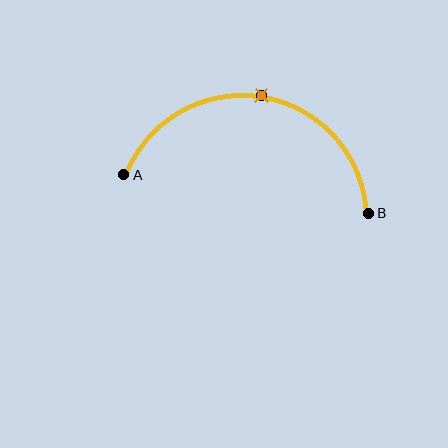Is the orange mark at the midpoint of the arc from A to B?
Yes. The orange mark lies on the arc at equal arc-length from both A and B — it is the arc midpoint.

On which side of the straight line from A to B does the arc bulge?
The arc bulges above the straight line connecting A and B.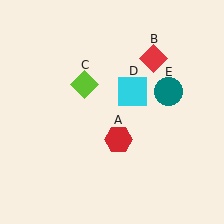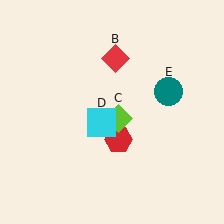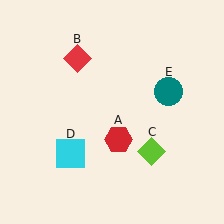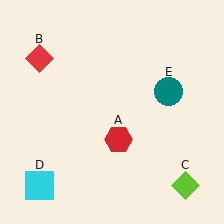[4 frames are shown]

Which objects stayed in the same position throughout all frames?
Red hexagon (object A) and teal circle (object E) remained stationary.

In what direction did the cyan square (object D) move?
The cyan square (object D) moved down and to the left.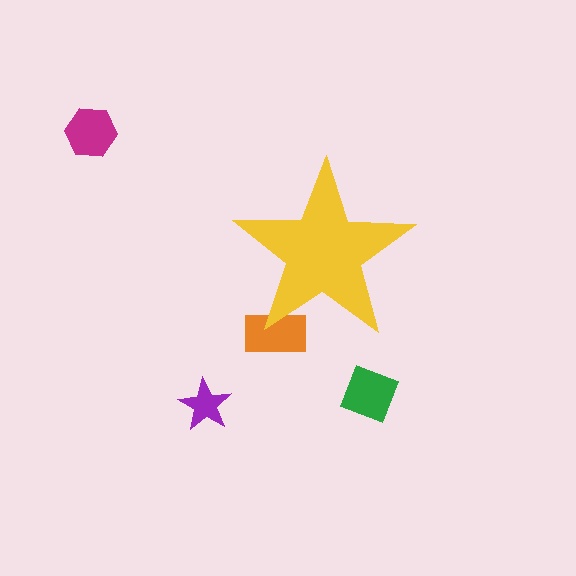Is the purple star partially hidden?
No, the purple star is fully visible.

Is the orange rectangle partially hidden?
Yes, the orange rectangle is partially hidden behind the yellow star.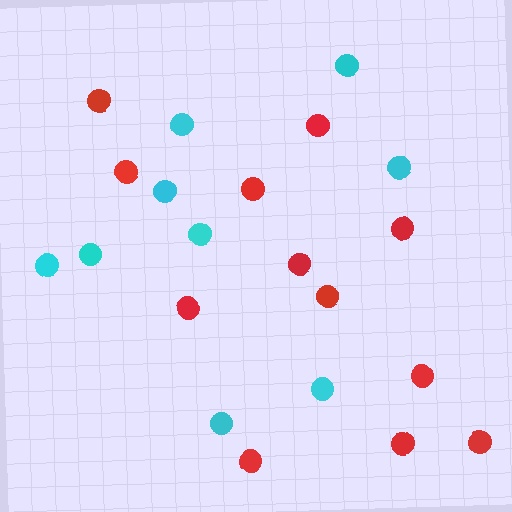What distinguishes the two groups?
There are 2 groups: one group of red circles (12) and one group of cyan circles (9).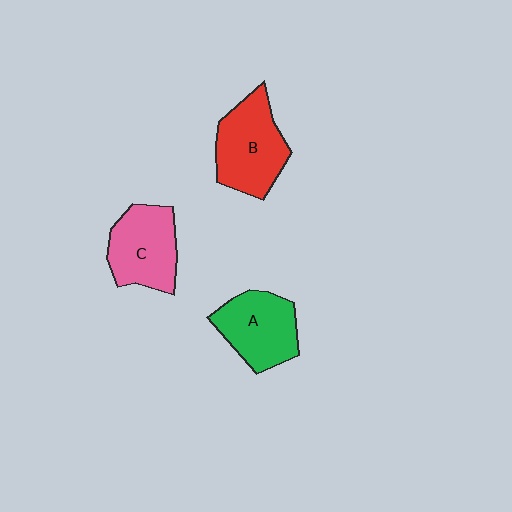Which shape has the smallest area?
Shape A (green).